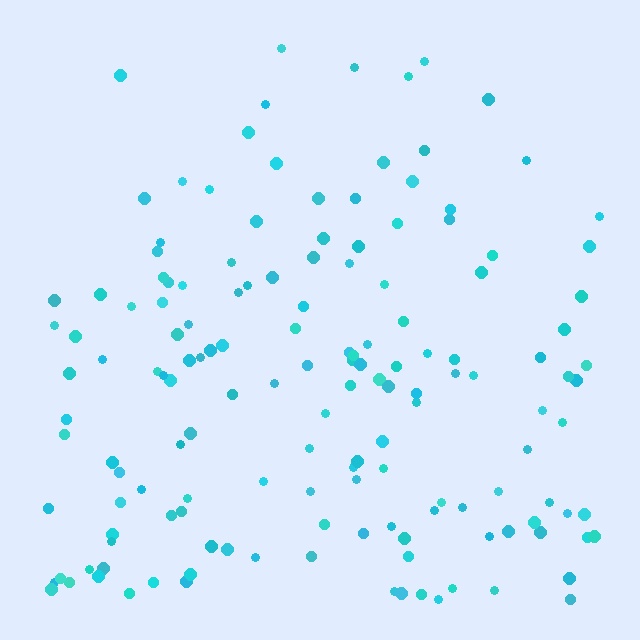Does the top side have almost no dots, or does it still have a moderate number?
Still a moderate number, just noticeably fewer than the bottom.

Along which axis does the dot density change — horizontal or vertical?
Vertical.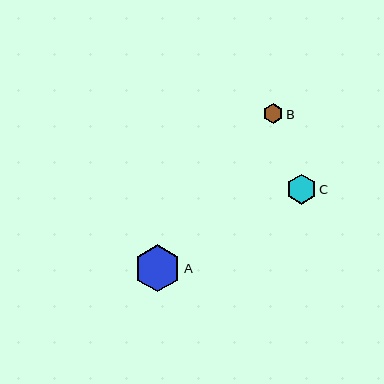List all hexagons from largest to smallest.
From largest to smallest: A, C, B.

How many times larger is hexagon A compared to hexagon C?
Hexagon A is approximately 1.5 times the size of hexagon C.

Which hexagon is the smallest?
Hexagon B is the smallest with a size of approximately 20 pixels.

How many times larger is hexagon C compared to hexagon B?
Hexagon C is approximately 1.5 times the size of hexagon B.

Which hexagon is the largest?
Hexagon A is the largest with a size of approximately 47 pixels.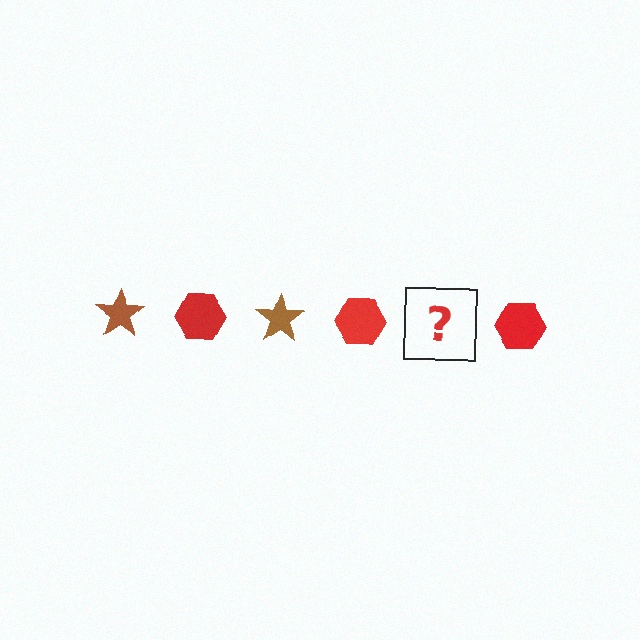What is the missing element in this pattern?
The missing element is a brown star.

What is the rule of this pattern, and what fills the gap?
The rule is that the pattern alternates between brown star and red hexagon. The gap should be filled with a brown star.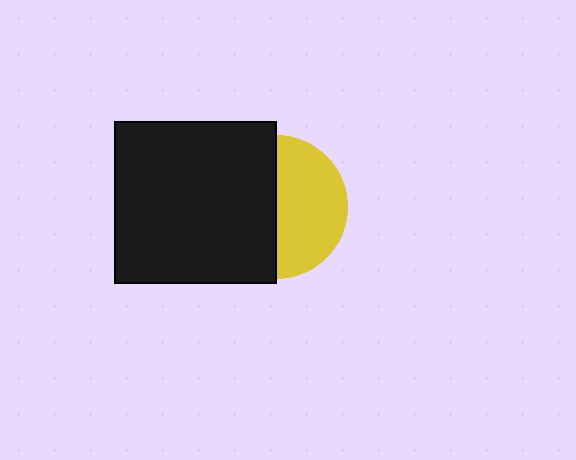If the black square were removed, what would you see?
You would see the complete yellow circle.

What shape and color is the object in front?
The object in front is a black square.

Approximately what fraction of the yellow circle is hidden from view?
Roughly 51% of the yellow circle is hidden behind the black square.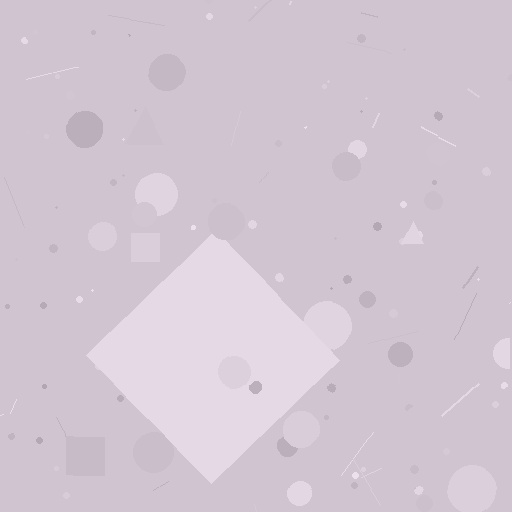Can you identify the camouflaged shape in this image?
The camouflaged shape is a diamond.